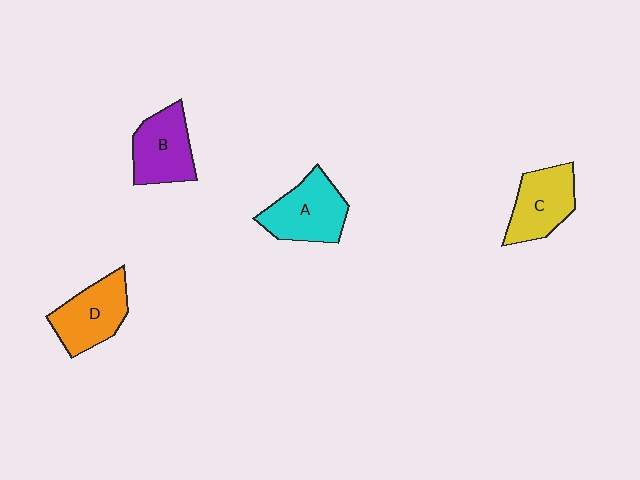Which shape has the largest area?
Shape A (cyan).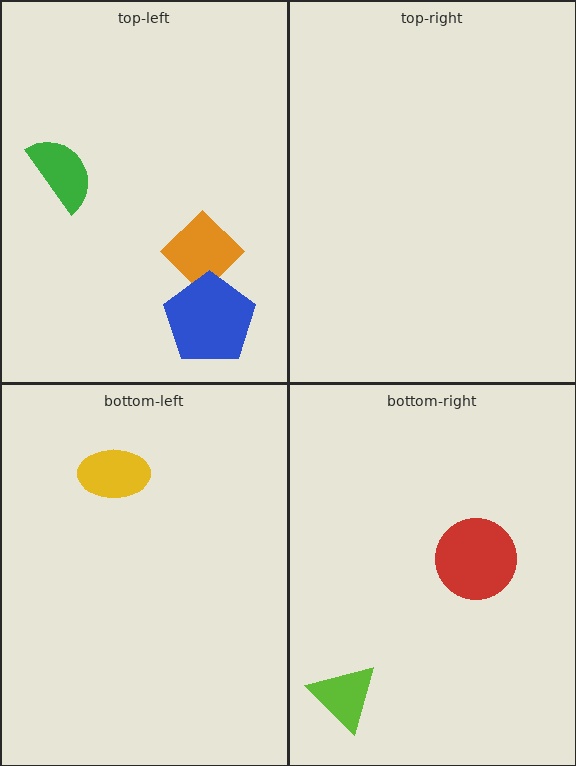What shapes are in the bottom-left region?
The yellow ellipse.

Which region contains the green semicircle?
The top-left region.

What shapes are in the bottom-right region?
The lime triangle, the red circle.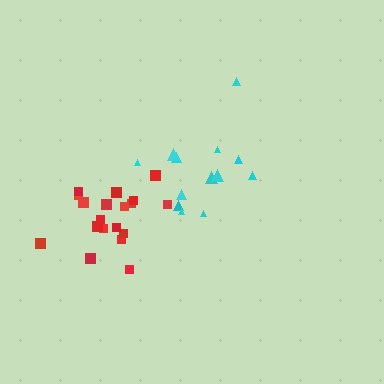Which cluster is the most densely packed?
Red.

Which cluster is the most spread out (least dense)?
Cyan.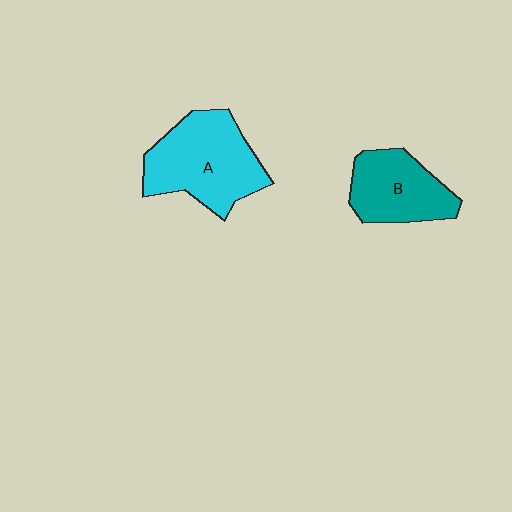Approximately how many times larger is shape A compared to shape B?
Approximately 1.4 times.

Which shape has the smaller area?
Shape B (teal).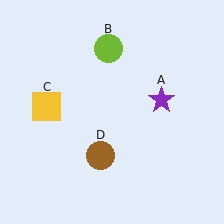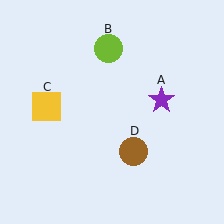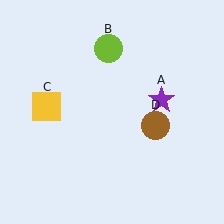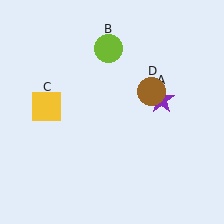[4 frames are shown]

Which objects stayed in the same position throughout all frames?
Purple star (object A) and lime circle (object B) and yellow square (object C) remained stationary.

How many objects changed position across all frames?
1 object changed position: brown circle (object D).